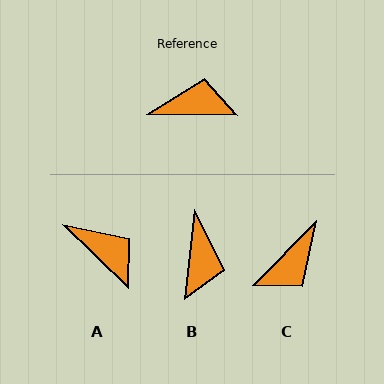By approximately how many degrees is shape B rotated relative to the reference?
Approximately 96 degrees clockwise.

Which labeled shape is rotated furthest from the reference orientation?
C, about 133 degrees away.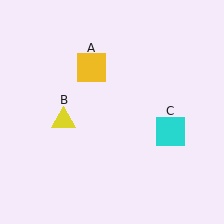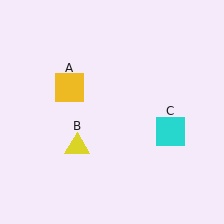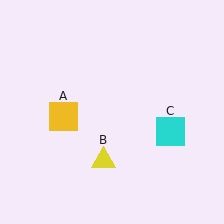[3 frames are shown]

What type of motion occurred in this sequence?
The yellow square (object A), yellow triangle (object B) rotated counterclockwise around the center of the scene.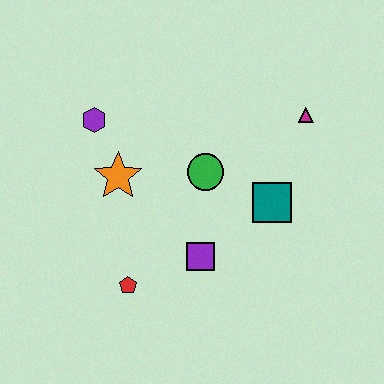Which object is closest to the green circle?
The teal square is closest to the green circle.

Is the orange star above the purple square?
Yes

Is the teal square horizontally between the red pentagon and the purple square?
No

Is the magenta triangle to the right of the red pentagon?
Yes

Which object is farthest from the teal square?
The purple hexagon is farthest from the teal square.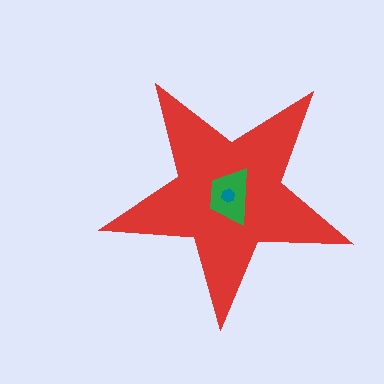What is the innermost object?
The teal hexagon.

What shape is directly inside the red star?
The green trapezoid.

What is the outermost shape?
The red star.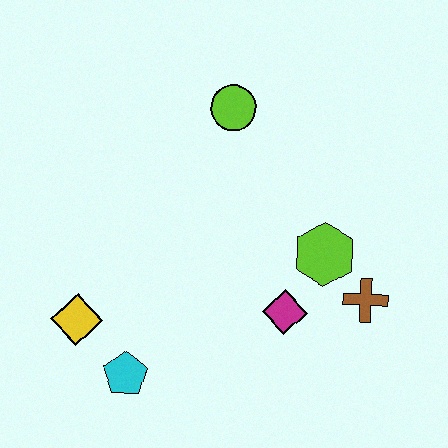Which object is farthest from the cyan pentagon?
The lime circle is farthest from the cyan pentagon.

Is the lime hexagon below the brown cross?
No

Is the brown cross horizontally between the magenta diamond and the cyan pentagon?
No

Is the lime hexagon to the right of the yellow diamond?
Yes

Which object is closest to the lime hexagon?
The brown cross is closest to the lime hexagon.